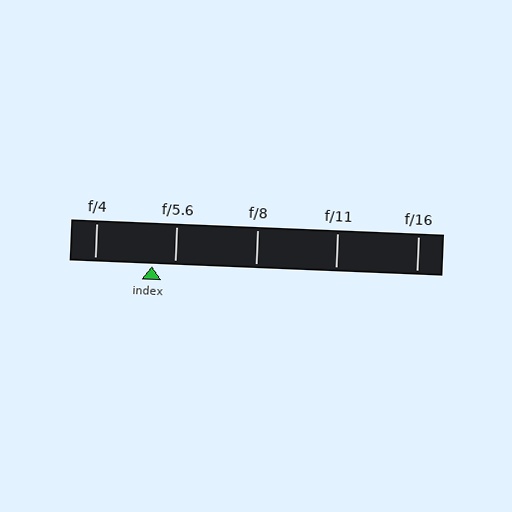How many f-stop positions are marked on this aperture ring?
There are 5 f-stop positions marked.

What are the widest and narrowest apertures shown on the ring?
The widest aperture shown is f/4 and the narrowest is f/16.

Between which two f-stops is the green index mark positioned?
The index mark is between f/4 and f/5.6.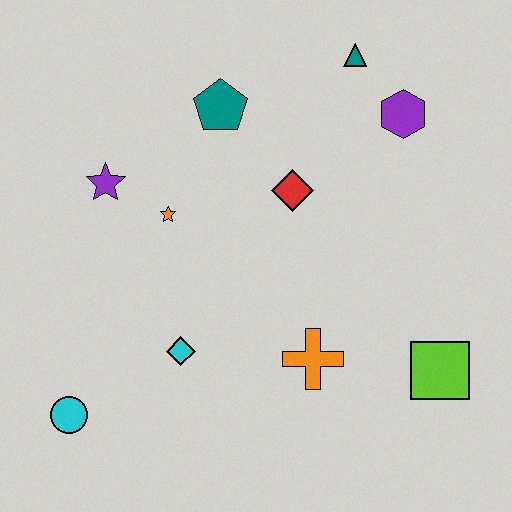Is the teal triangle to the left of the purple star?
No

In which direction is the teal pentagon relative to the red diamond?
The teal pentagon is above the red diamond.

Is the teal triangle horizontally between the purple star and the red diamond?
No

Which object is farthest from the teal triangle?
The cyan circle is farthest from the teal triangle.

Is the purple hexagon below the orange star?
No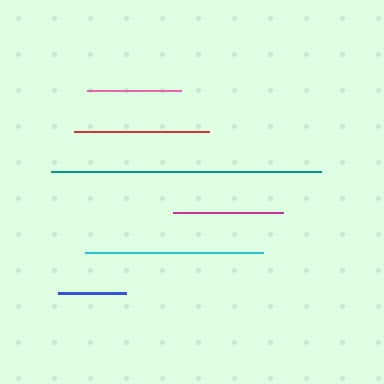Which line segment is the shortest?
The blue line is the shortest at approximately 67 pixels.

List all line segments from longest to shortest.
From longest to shortest: teal, cyan, red, magenta, pink, blue.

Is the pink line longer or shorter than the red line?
The red line is longer than the pink line.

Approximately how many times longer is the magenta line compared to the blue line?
The magenta line is approximately 1.6 times the length of the blue line.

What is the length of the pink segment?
The pink segment is approximately 94 pixels long.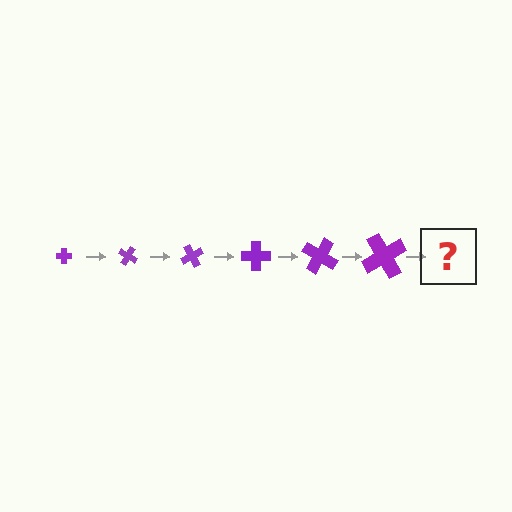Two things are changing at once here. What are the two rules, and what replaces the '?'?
The two rules are that the cross grows larger each step and it rotates 30 degrees each step. The '?' should be a cross, larger than the previous one and rotated 180 degrees from the start.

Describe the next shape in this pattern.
It should be a cross, larger than the previous one and rotated 180 degrees from the start.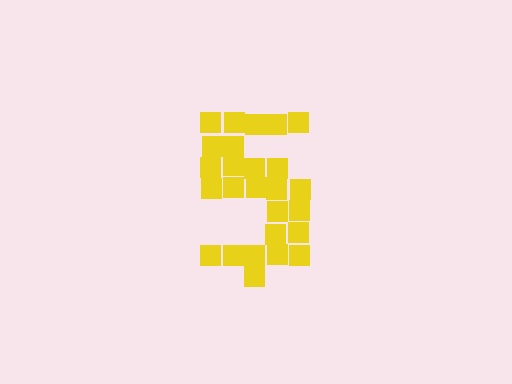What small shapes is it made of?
It is made of small squares.